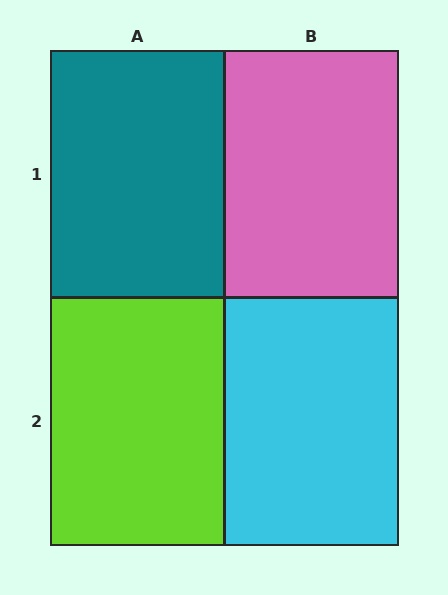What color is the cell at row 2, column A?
Lime.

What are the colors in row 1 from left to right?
Teal, pink.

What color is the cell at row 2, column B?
Cyan.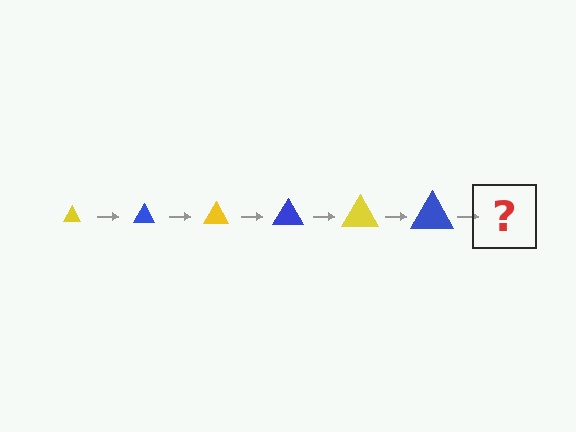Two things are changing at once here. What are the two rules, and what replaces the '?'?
The two rules are that the triangle grows larger each step and the color cycles through yellow and blue. The '?' should be a yellow triangle, larger than the previous one.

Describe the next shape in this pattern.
It should be a yellow triangle, larger than the previous one.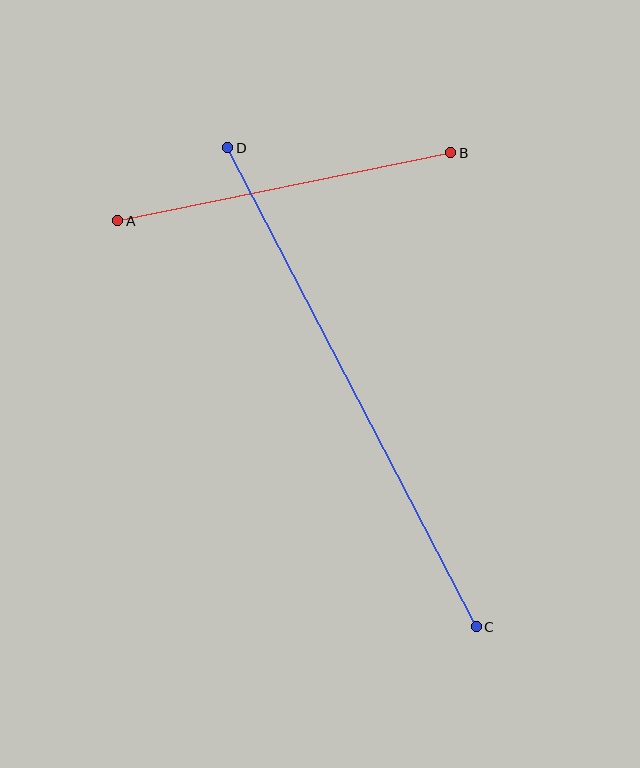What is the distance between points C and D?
The distance is approximately 540 pixels.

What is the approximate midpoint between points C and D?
The midpoint is at approximately (352, 387) pixels.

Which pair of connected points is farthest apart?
Points C and D are farthest apart.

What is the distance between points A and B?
The distance is approximately 340 pixels.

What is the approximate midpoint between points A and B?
The midpoint is at approximately (284, 187) pixels.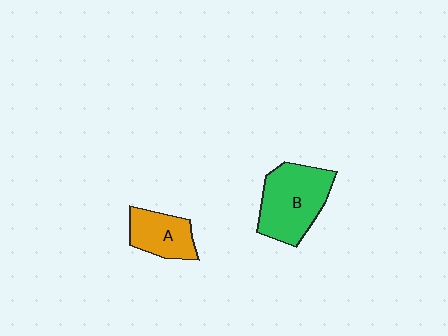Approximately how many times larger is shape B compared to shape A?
Approximately 1.7 times.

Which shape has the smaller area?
Shape A (orange).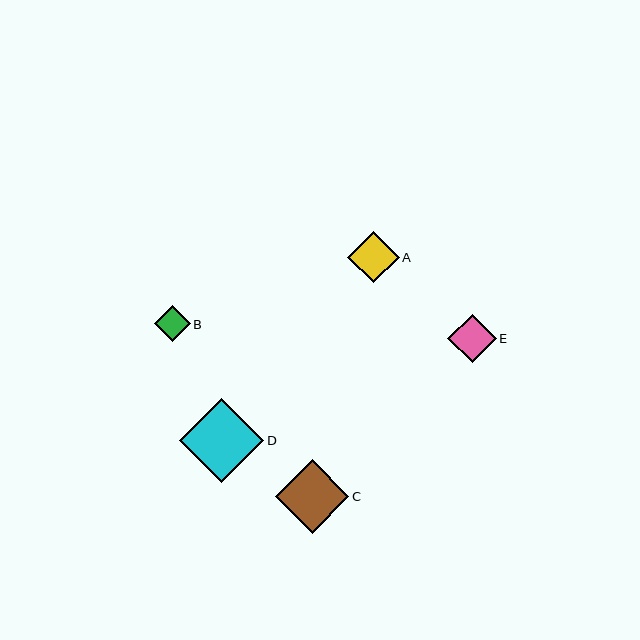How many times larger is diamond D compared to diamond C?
Diamond D is approximately 1.1 times the size of diamond C.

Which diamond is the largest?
Diamond D is the largest with a size of approximately 84 pixels.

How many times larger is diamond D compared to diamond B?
Diamond D is approximately 2.4 times the size of diamond B.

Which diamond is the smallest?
Diamond B is the smallest with a size of approximately 36 pixels.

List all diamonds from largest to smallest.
From largest to smallest: D, C, A, E, B.